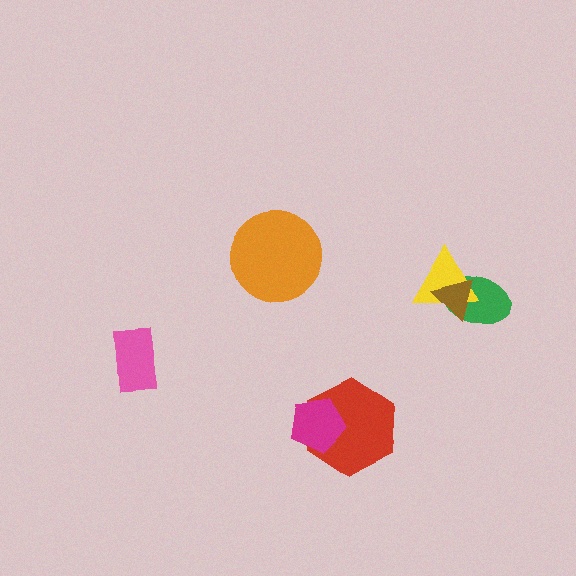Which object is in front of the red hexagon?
The magenta pentagon is in front of the red hexagon.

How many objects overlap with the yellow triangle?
2 objects overlap with the yellow triangle.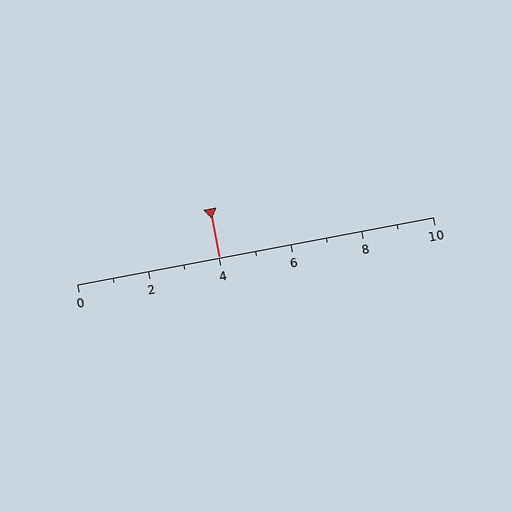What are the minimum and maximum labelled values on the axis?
The axis runs from 0 to 10.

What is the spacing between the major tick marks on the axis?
The major ticks are spaced 2 apart.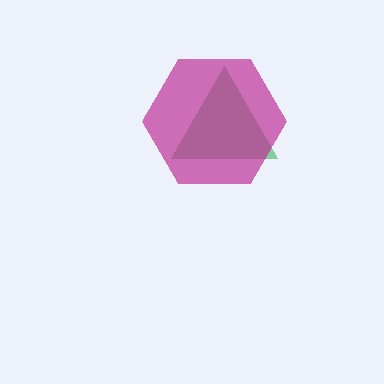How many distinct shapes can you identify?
There are 2 distinct shapes: a green triangle, a magenta hexagon.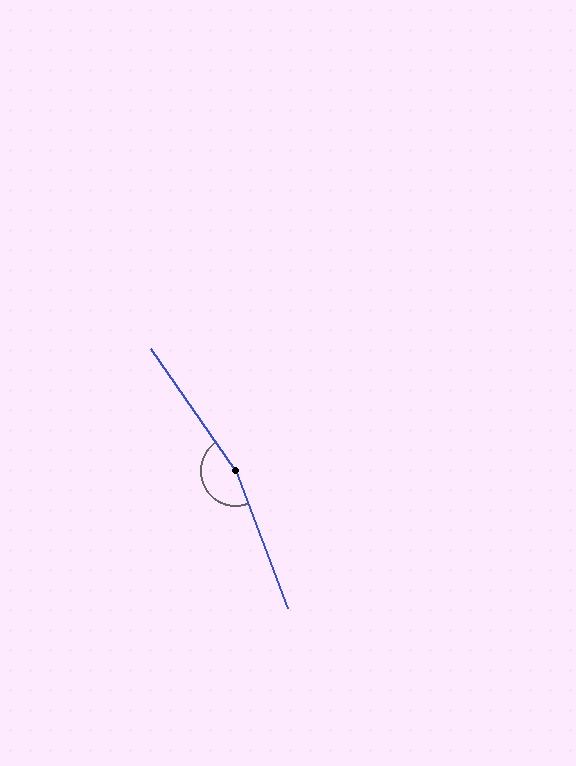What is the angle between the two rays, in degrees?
Approximately 166 degrees.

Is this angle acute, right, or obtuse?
It is obtuse.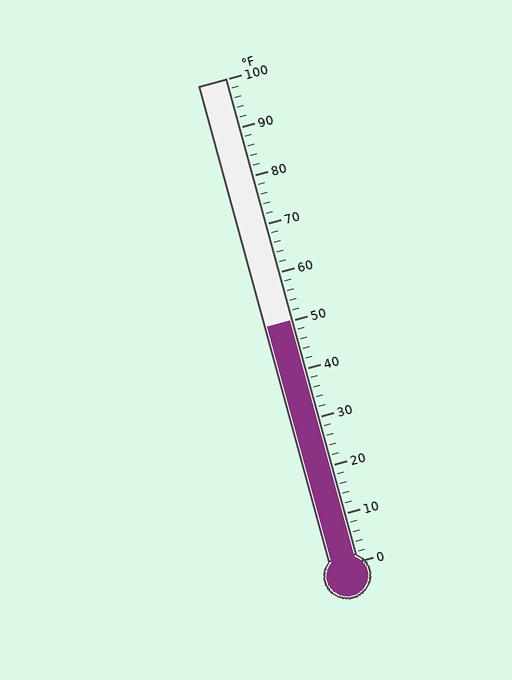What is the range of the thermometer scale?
The thermometer scale ranges from 0°F to 100°F.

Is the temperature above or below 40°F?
The temperature is above 40°F.